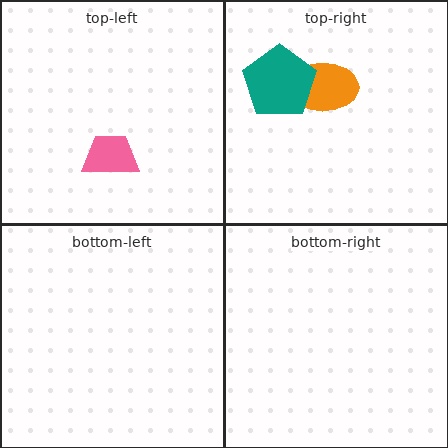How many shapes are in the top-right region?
2.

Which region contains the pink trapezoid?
The top-left region.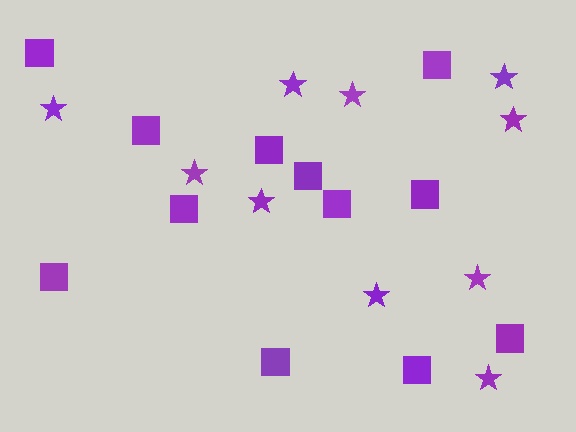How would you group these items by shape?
There are 2 groups: one group of squares (12) and one group of stars (10).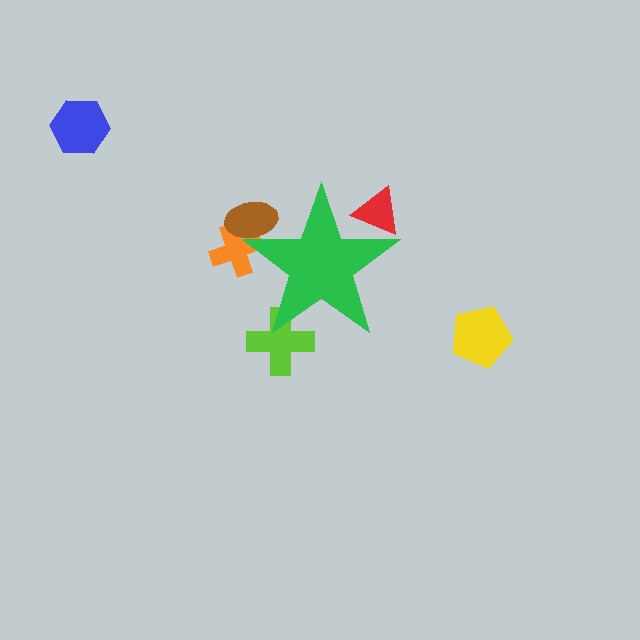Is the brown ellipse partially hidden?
Yes, the brown ellipse is partially hidden behind the green star.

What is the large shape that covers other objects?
A green star.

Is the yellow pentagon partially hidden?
No, the yellow pentagon is fully visible.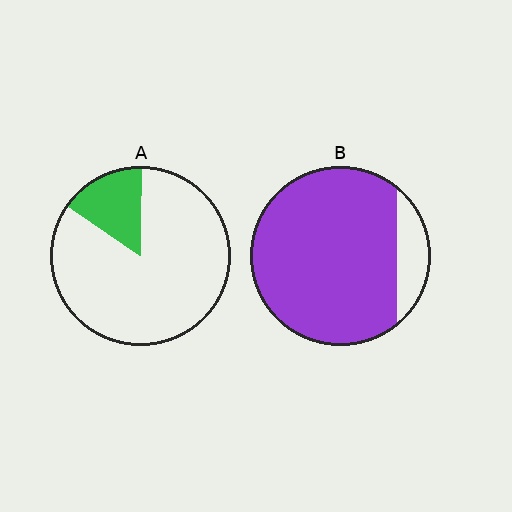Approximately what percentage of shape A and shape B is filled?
A is approximately 15% and B is approximately 85%.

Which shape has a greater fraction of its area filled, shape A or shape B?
Shape B.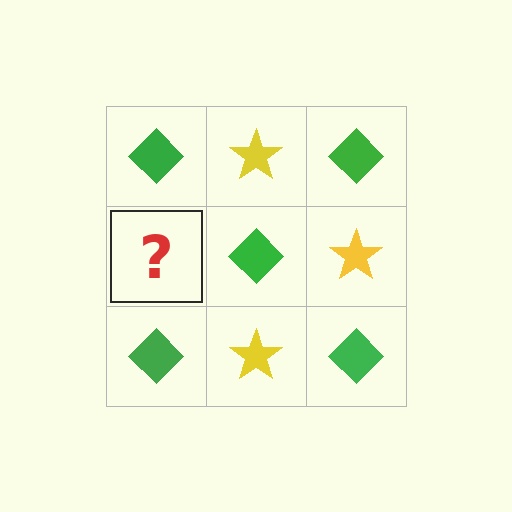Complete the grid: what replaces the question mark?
The question mark should be replaced with a yellow star.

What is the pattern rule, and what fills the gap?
The rule is that it alternates green diamond and yellow star in a checkerboard pattern. The gap should be filled with a yellow star.